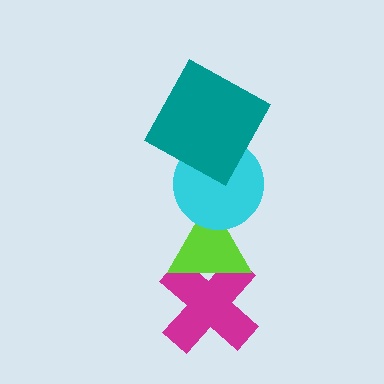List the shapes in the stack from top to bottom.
From top to bottom: the teal square, the cyan circle, the lime triangle, the magenta cross.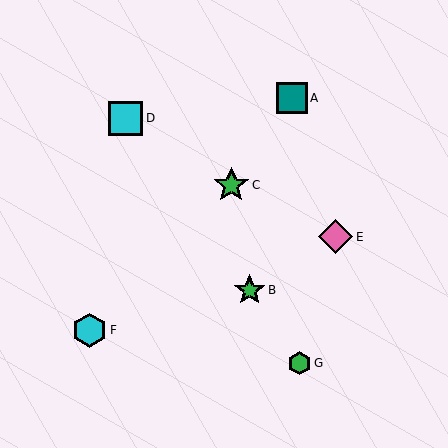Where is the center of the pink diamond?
The center of the pink diamond is at (336, 237).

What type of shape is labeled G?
Shape G is a green hexagon.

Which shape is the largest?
The green star (labeled C) is the largest.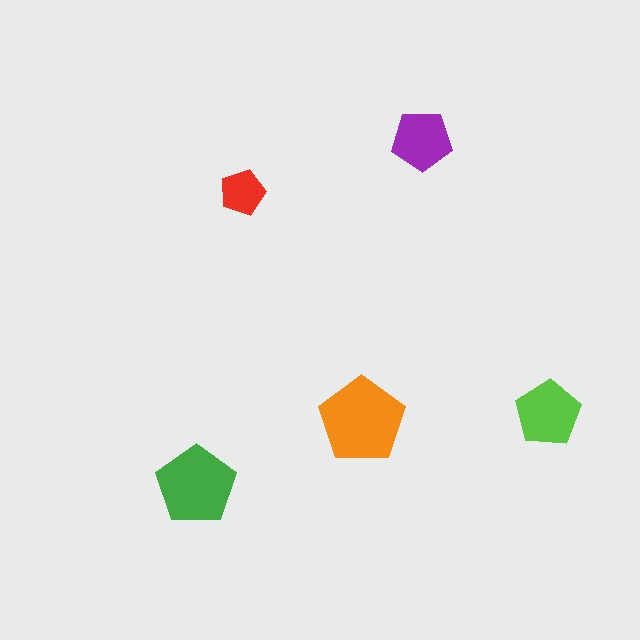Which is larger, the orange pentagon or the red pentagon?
The orange one.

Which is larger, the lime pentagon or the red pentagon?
The lime one.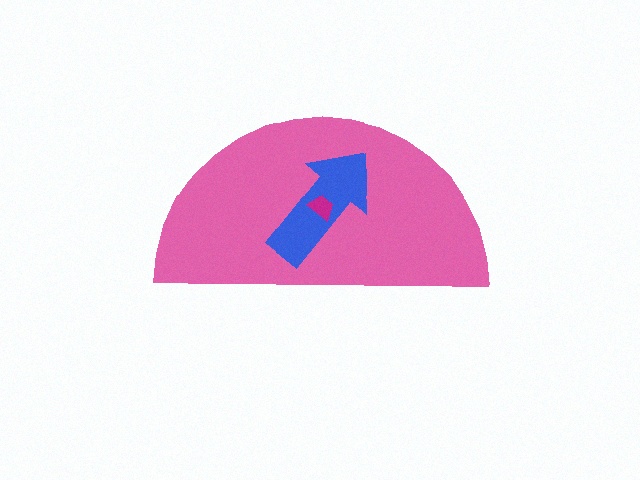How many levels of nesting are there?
3.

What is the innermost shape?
The magenta trapezoid.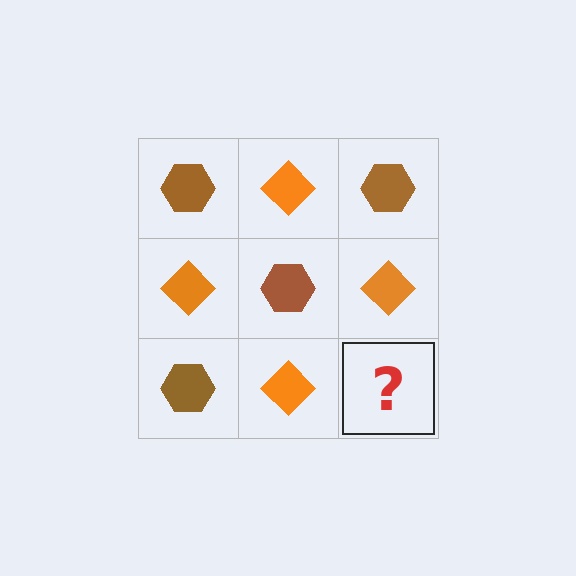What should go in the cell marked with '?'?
The missing cell should contain a brown hexagon.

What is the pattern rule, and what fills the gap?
The rule is that it alternates brown hexagon and orange diamond in a checkerboard pattern. The gap should be filled with a brown hexagon.